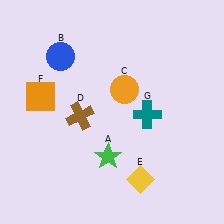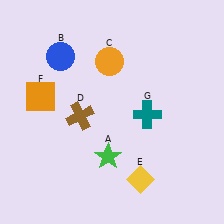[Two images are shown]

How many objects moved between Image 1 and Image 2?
1 object moved between the two images.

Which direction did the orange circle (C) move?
The orange circle (C) moved up.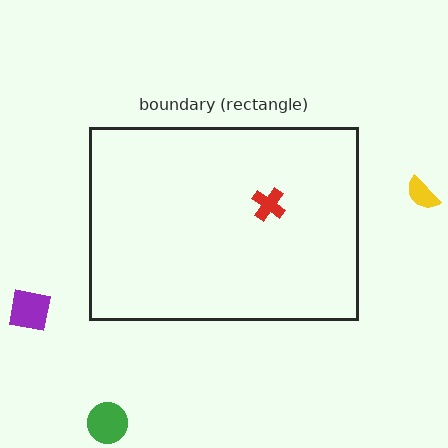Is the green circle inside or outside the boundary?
Outside.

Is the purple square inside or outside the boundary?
Outside.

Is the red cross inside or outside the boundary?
Inside.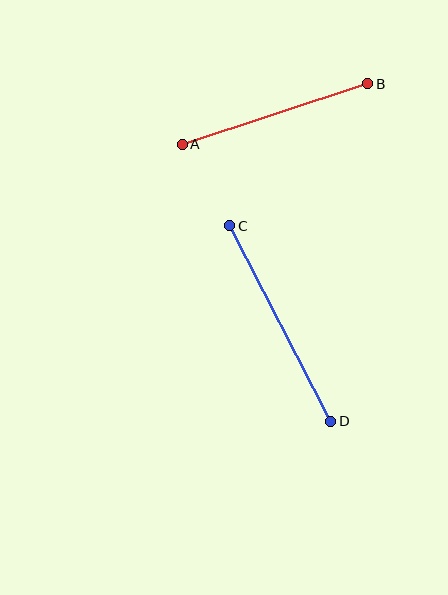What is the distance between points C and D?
The distance is approximately 220 pixels.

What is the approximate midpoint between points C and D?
The midpoint is at approximately (280, 324) pixels.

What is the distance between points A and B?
The distance is approximately 195 pixels.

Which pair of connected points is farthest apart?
Points C and D are farthest apart.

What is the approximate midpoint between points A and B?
The midpoint is at approximately (275, 114) pixels.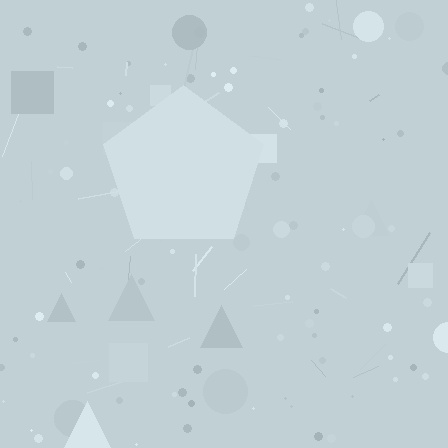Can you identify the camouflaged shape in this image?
The camouflaged shape is a pentagon.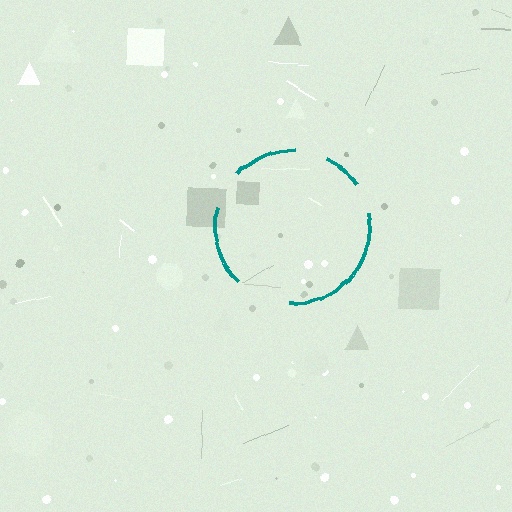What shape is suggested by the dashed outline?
The dashed outline suggests a circle.